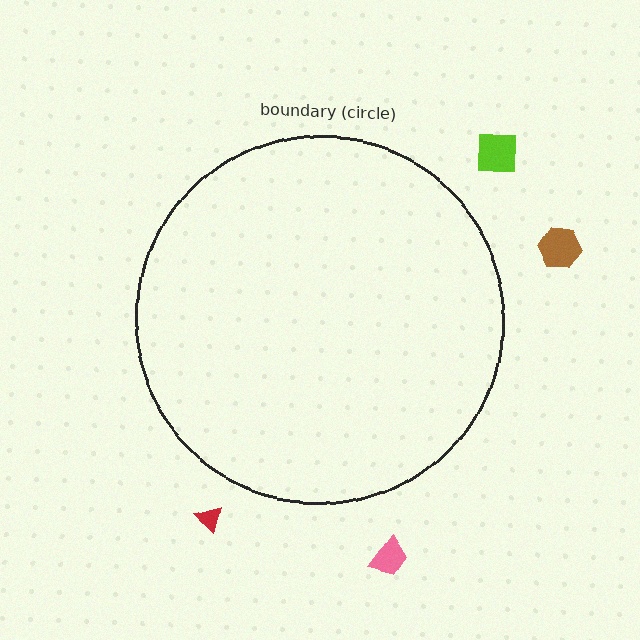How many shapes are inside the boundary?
0 inside, 4 outside.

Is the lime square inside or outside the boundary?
Outside.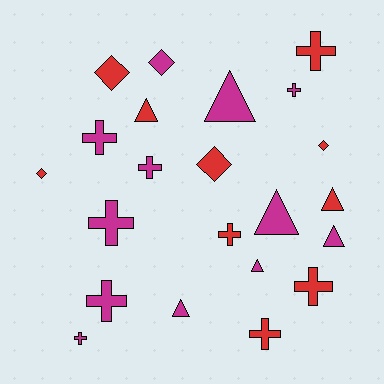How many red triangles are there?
There are 2 red triangles.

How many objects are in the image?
There are 22 objects.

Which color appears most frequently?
Magenta, with 12 objects.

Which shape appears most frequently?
Cross, with 10 objects.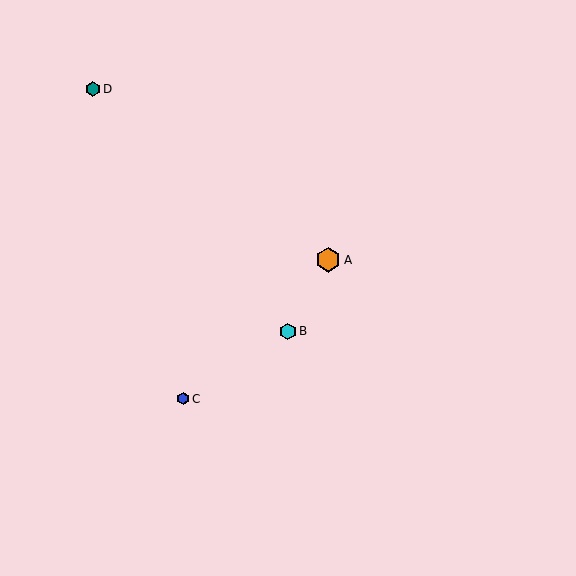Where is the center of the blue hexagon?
The center of the blue hexagon is at (183, 399).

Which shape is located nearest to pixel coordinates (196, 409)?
The blue hexagon (labeled C) at (183, 399) is nearest to that location.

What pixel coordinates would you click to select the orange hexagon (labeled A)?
Click at (328, 260) to select the orange hexagon A.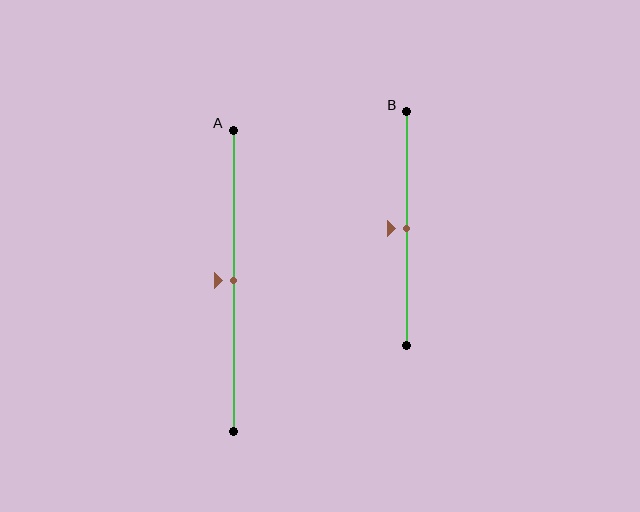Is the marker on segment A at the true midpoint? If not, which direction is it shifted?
Yes, the marker on segment A is at the true midpoint.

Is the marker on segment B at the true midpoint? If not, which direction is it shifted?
Yes, the marker on segment B is at the true midpoint.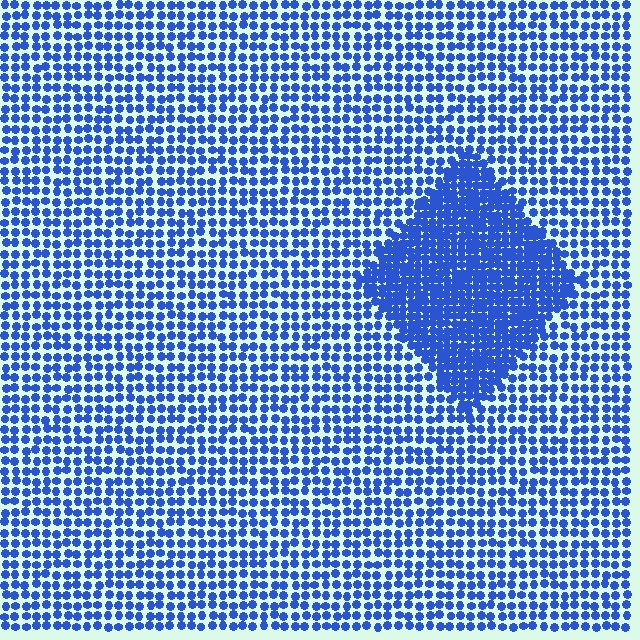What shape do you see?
I see a diamond.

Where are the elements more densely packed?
The elements are more densely packed inside the diamond boundary.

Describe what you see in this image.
The image contains small blue elements arranged at two different densities. A diamond-shaped region is visible where the elements are more densely packed than the surrounding area.